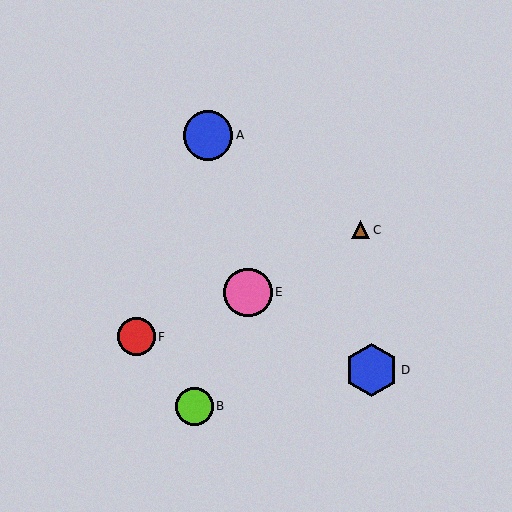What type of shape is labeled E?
Shape E is a pink circle.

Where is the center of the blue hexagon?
The center of the blue hexagon is at (371, 370).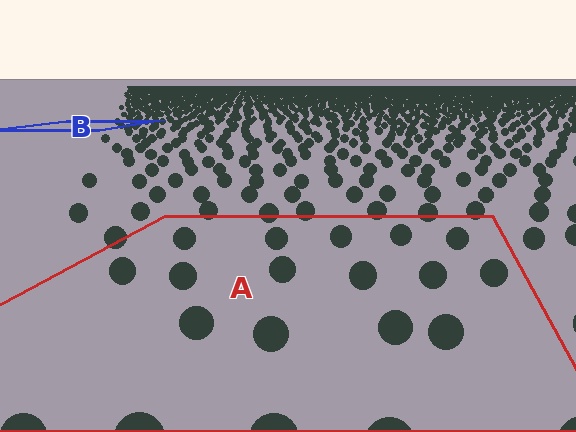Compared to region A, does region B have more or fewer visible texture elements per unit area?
Region B has more texture elements per unit area — they are packed more densely because it is farther away.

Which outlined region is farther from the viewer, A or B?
Region B is farther from the viewer — the texture elements inside it appear smaller and more densely packed.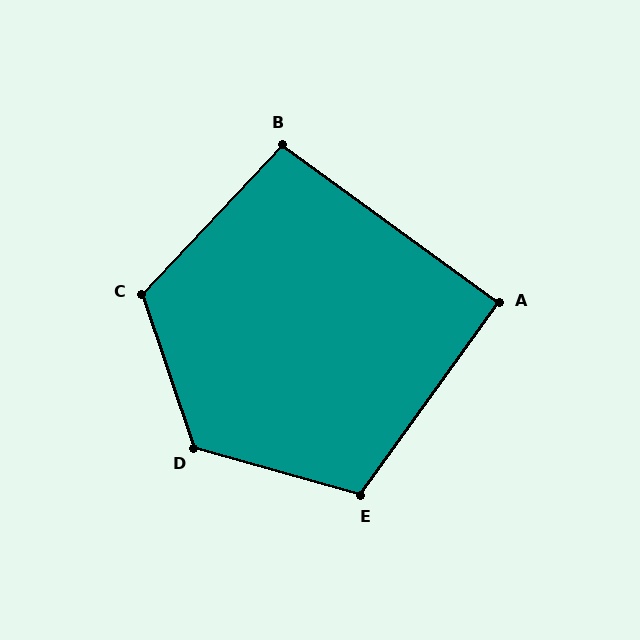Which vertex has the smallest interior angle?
A, at approximately 91 degrees.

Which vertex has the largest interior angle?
D, at approximately 124 degrees.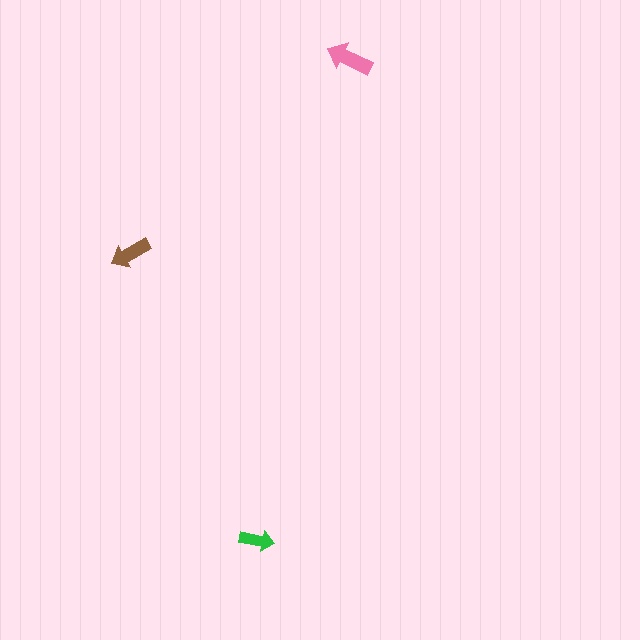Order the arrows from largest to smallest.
the pink one, the brown one, the green one.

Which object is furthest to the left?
The brown arrow is leftmost.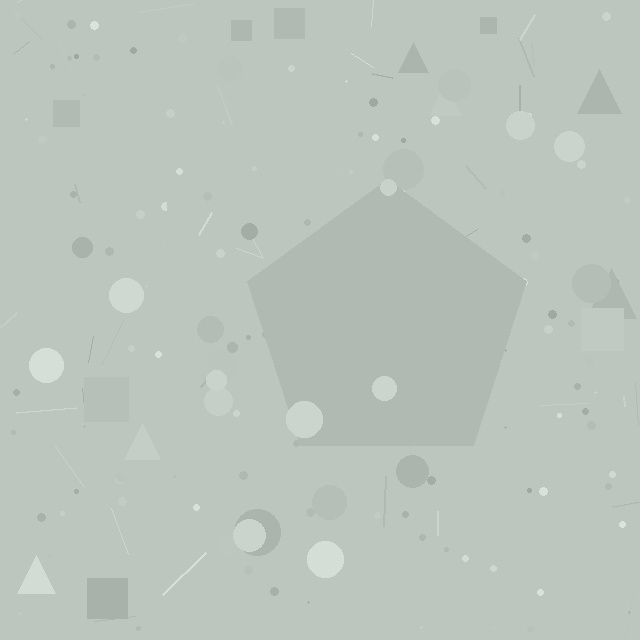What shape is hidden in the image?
A pentagon is hidden in the image.